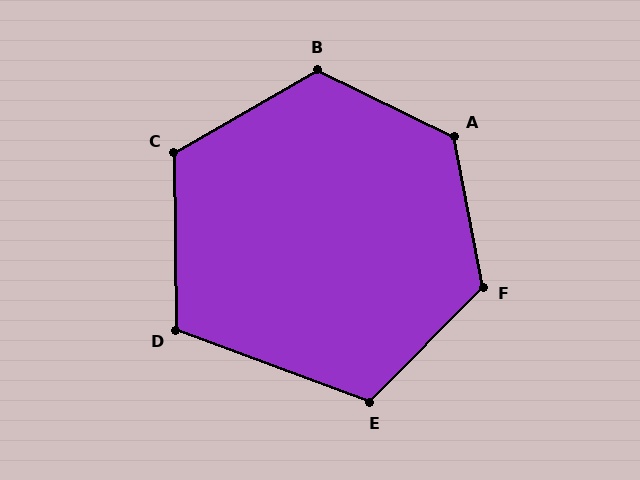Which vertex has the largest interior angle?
A, at approximately 126 degrees.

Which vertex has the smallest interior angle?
D, at approximately 111 degrees.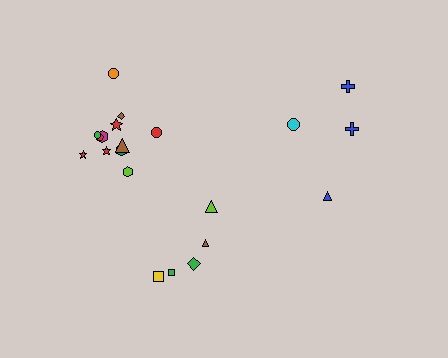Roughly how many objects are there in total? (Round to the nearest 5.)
Roughly 20 objects in total.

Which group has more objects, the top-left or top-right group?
The top-left group.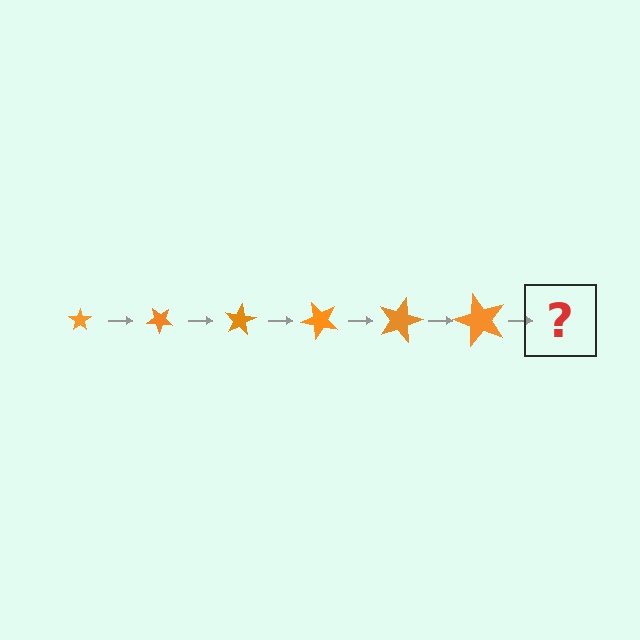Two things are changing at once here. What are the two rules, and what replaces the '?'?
The two rules are that the star grows larger each step and it rotates 40 degrees each step. The '?' should be a star, larger than the previous one and rotated 240 degrees from the start.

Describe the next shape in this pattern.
It should be a star, larger than the previous one and rotated 240 degrees from the start.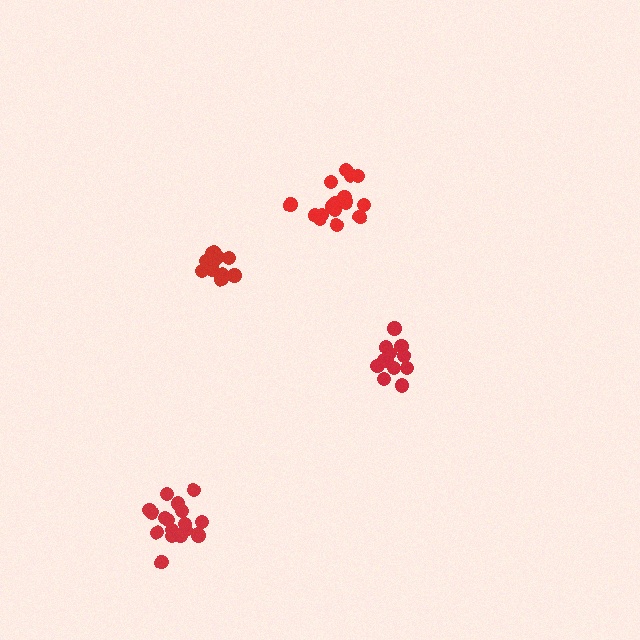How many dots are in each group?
Group 1: 12 dots, Group 2: 18 dots, Group 3: 13 dots, Group 4: 16 dots (59 total).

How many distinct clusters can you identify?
There are 4 distinct clusters.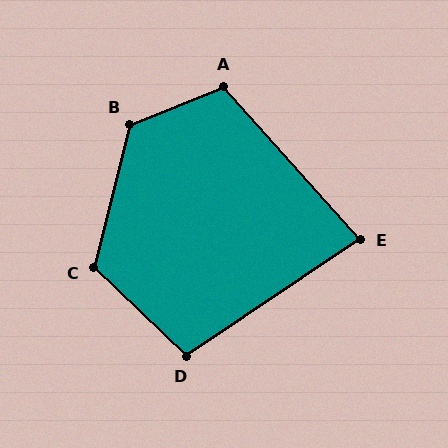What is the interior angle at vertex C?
Approximately 120 degrees (obtuse).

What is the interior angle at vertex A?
Approximately 110 degrees (obtuse).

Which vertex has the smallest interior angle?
E, at approximately 82 degrees.